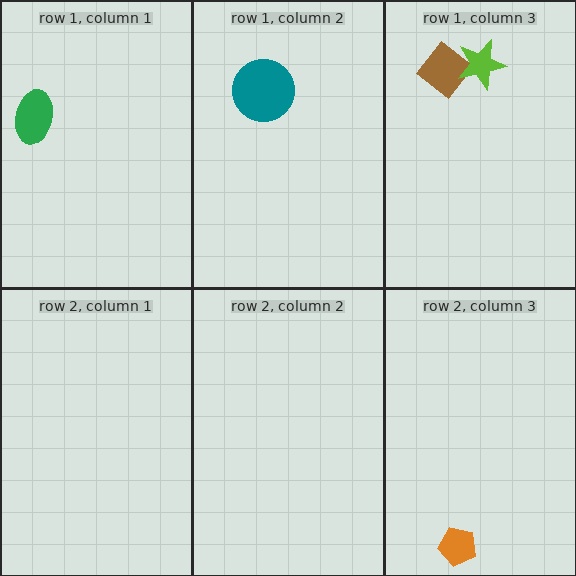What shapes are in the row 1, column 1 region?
The green ellipse.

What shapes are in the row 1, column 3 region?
The brown diamond, the lime star.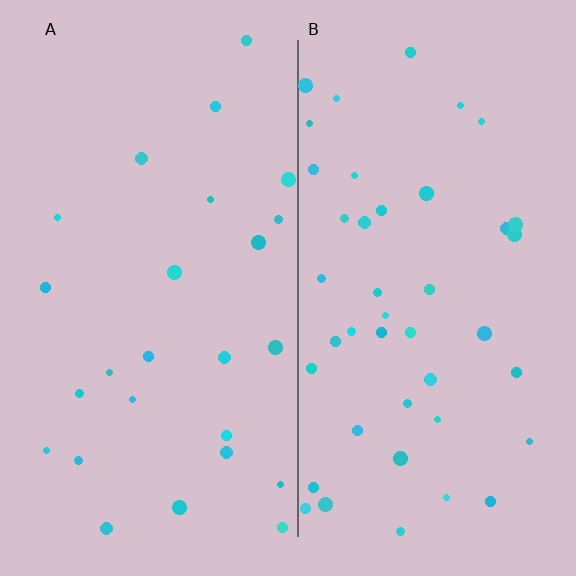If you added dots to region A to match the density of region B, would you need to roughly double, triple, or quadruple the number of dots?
Approximately double.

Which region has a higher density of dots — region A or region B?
B (the right).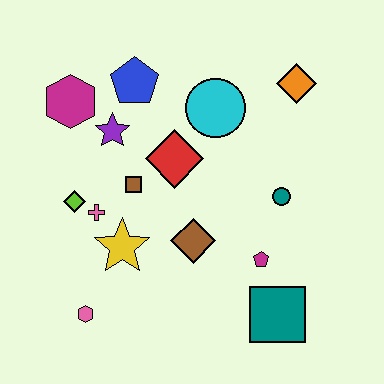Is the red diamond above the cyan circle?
No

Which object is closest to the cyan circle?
The red diamond is closest to the cyan circle.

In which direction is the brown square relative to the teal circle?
The brown square is to the left of the teal circle.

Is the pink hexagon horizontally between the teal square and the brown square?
No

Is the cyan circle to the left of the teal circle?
Yes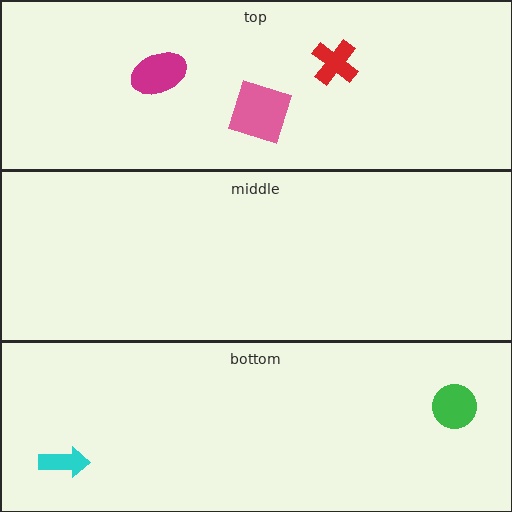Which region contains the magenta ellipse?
The top region.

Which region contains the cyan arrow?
The bottom region.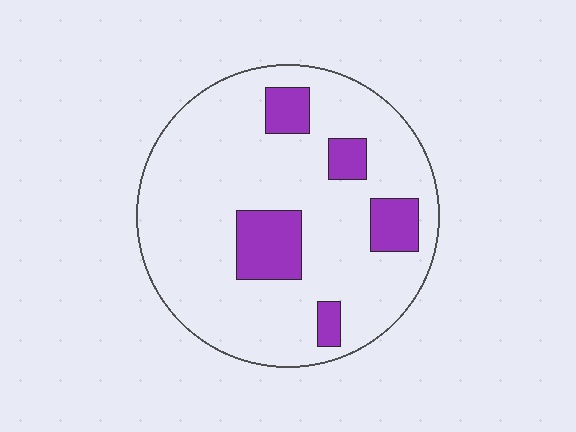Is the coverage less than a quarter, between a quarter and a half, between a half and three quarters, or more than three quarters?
Less than a quarter.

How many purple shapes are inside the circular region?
5.